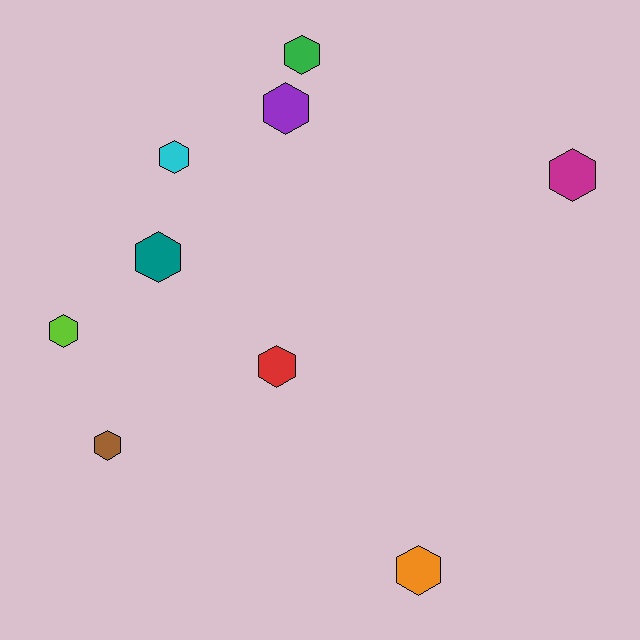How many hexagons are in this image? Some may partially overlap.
There are 9 hexagons.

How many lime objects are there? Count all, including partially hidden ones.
There is 1 lime object.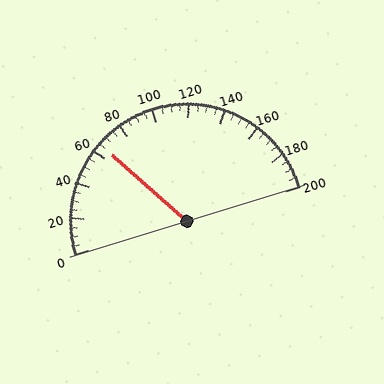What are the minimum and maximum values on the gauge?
The gauge ranges from 0 to 200.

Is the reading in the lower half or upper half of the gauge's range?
The reading is in the lower half of the range (0 to 200).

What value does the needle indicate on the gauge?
The needle indicates approximately 65.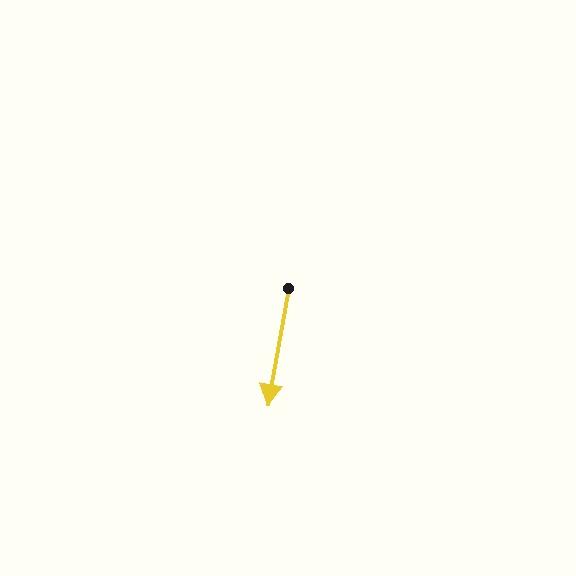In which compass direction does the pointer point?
South.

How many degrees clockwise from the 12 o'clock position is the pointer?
Approximately 190 degrees.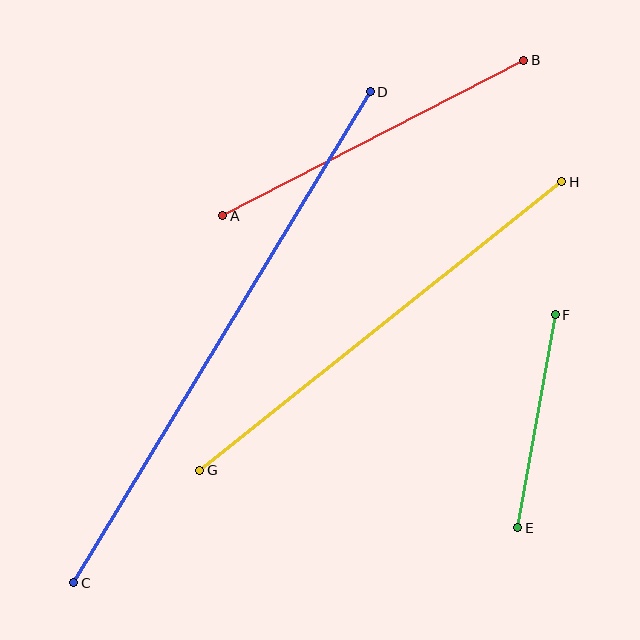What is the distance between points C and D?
The distance is approximately 574 pixels.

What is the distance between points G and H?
The distance is approximately 463 pixels.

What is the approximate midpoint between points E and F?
The midpoint is at approximately (537, 421) pixels.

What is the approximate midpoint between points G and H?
The midpoint is at approximately (381, 326) pixels.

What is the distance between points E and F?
The distance is approximately 217 pixels.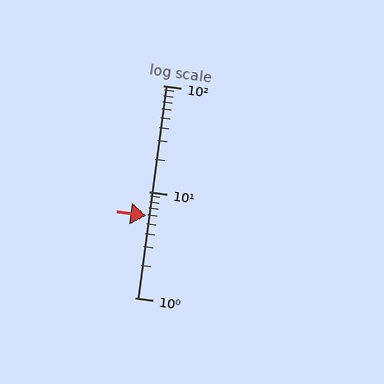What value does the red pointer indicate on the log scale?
The pointer indicates approximately 5.9.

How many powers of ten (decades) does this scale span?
The scale spans 2 decades, from 1 to 100.